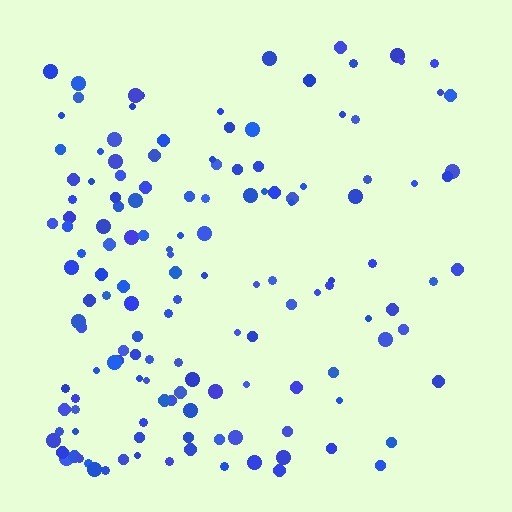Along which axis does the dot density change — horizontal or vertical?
Horizontal.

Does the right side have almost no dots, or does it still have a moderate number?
Still a moderate number, just noticeably fewer than the left.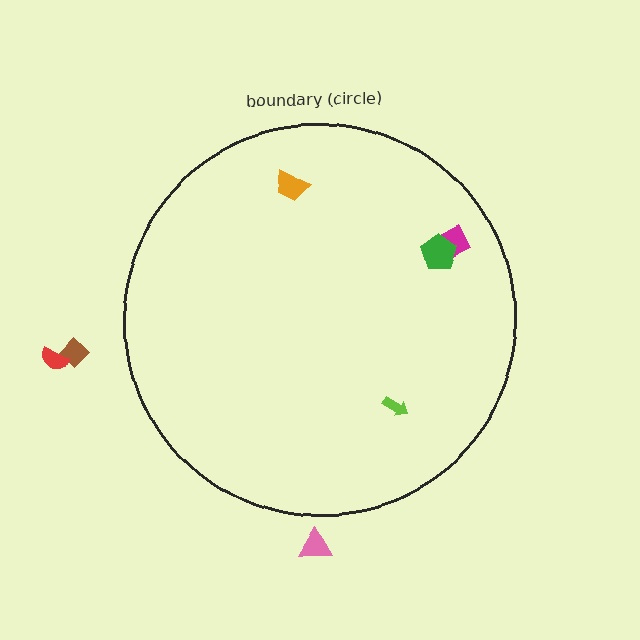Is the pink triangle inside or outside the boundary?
Outside.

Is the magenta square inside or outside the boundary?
Inside.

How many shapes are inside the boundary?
4 inside, 3 outside.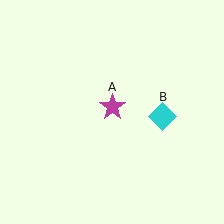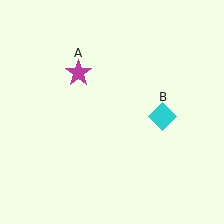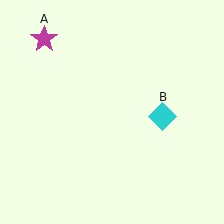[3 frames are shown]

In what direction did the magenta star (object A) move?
The magenta star (object A) moved up and to the left.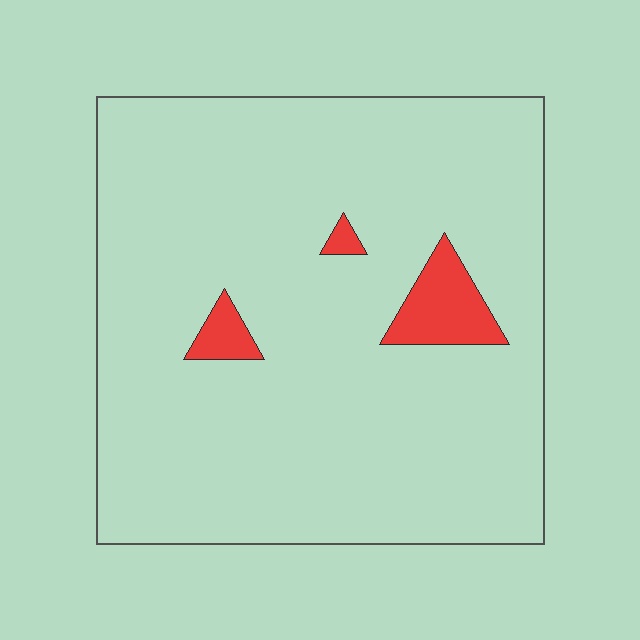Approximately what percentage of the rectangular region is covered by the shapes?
Approximately 5%.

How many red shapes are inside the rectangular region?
3.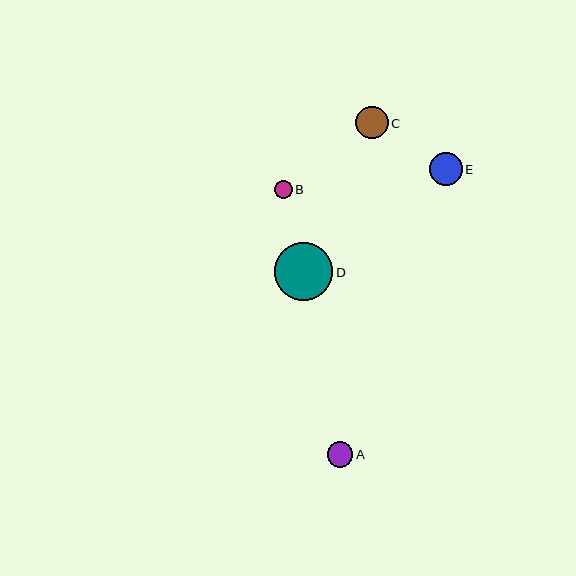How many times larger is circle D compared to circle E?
Circle D is approximately 1.8 times the size of circle E.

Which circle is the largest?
Circle D is the largest with a size of approximately 58 pixels.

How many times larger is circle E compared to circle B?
Circle E is approximately 1.9 times the size of circle B.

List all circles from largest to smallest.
From largest to smallest: D, E, C, A, B.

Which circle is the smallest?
Circle B is the smallest with a size of approximately 18 pixels.